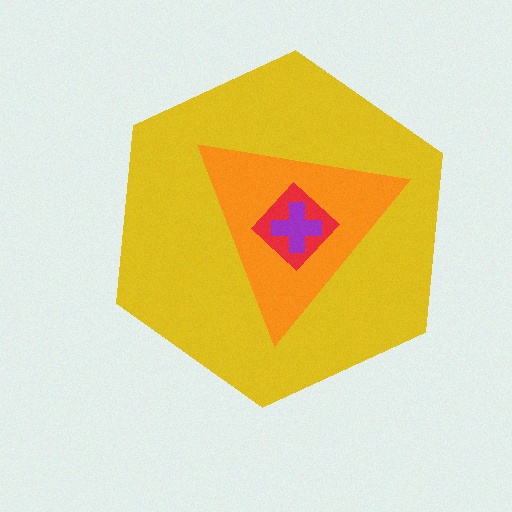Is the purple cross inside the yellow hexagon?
Yes.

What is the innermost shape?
The purple cross.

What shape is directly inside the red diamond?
The purple cross.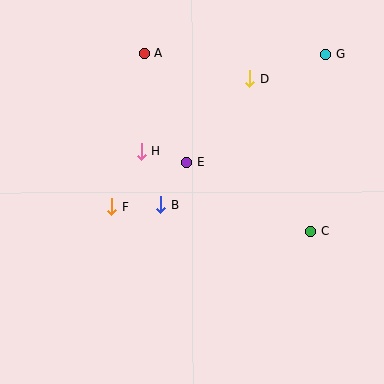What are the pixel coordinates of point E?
Point E is at (187, 162).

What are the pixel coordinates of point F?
Point F is at (112, 207).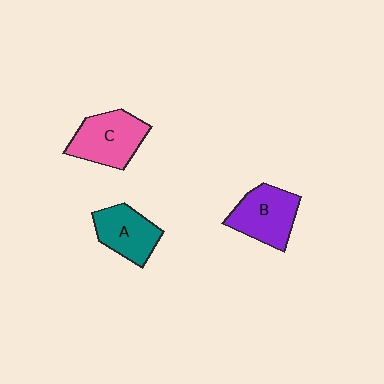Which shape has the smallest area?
Shape A (teal).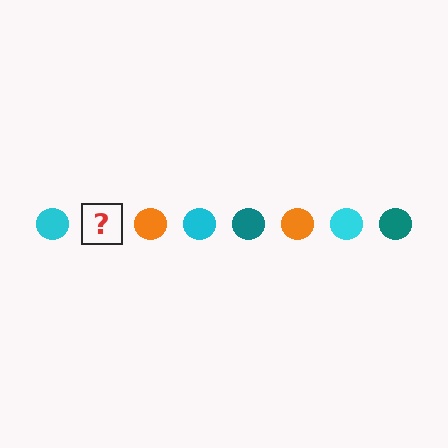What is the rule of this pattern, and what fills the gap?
The rule is that the pattern cycles through cyan, teal, orange circles. The gap should be filled with a teal circle.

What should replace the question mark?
The question mark should be replaced with a teal circle.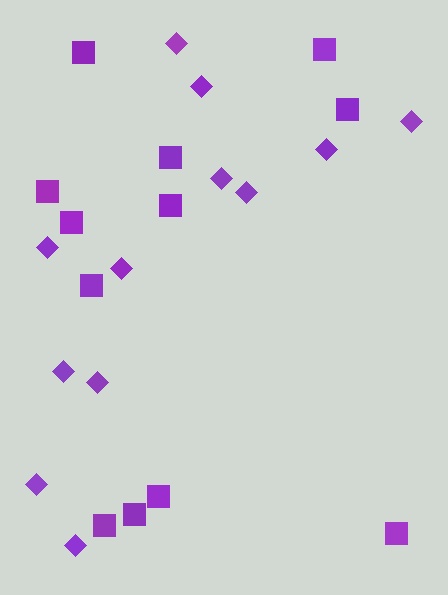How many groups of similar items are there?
There are 2 groups: one group of diamonds (12) and one group of squares (12).